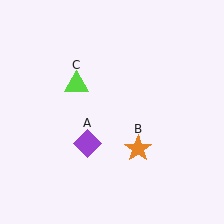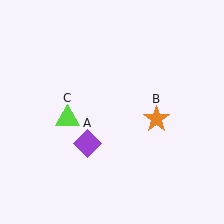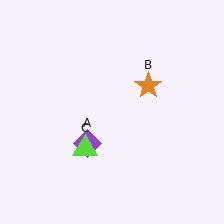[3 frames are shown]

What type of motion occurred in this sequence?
The orange star (object B), lime triangle (object C) rotated counterclockwise around the center of the scene.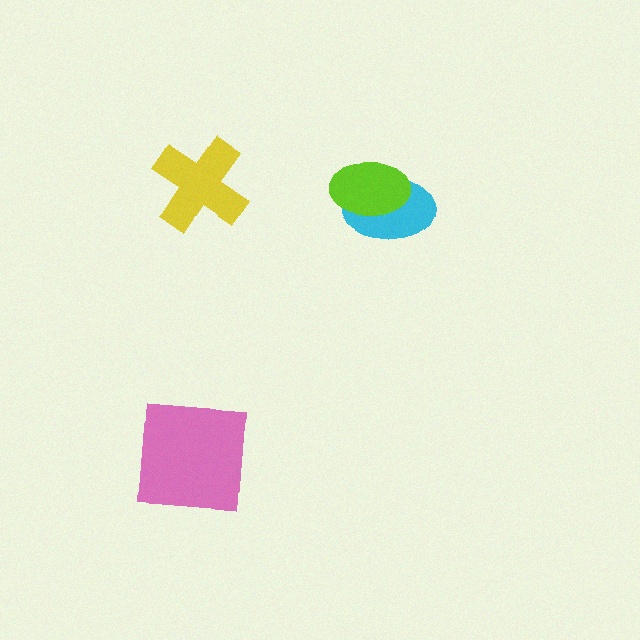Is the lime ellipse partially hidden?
No, no other shape covers it.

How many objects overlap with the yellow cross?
0 objects overlap with the yellow cross.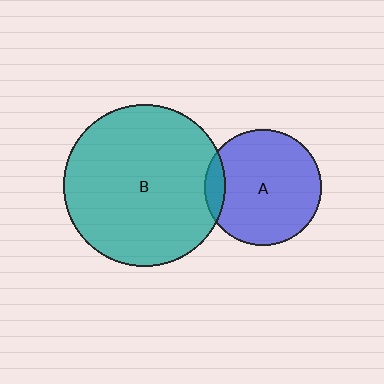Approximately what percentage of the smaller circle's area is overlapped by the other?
Approximately 10%.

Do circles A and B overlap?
Yes.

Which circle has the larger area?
Circle B (teal).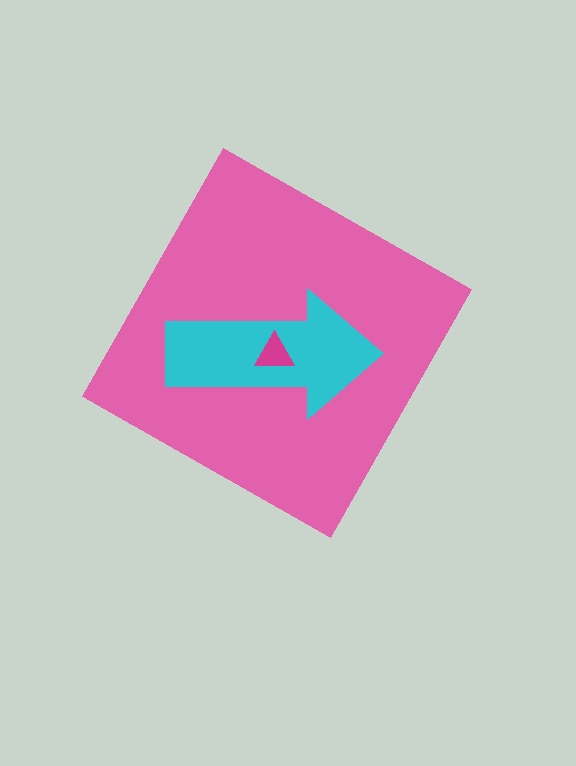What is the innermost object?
The magenta triangle.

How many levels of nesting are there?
3.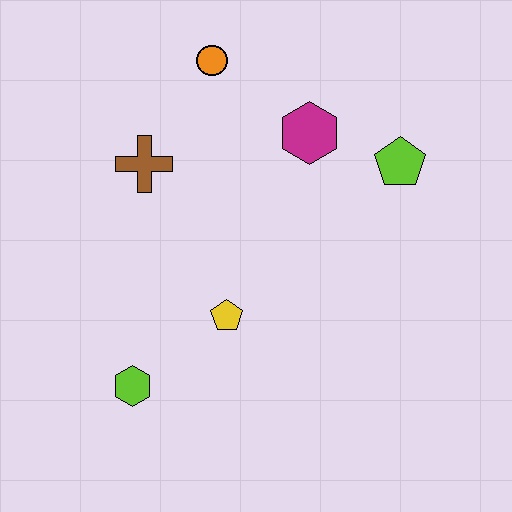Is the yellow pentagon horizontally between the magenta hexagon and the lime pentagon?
No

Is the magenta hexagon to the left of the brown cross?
No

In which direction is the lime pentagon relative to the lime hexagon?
The lime pentagon is to the right of the lime hexagon.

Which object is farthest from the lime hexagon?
The lime pentagon is farthest from the lime hexagon.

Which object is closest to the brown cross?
The orange circle is closest to the brown cross.